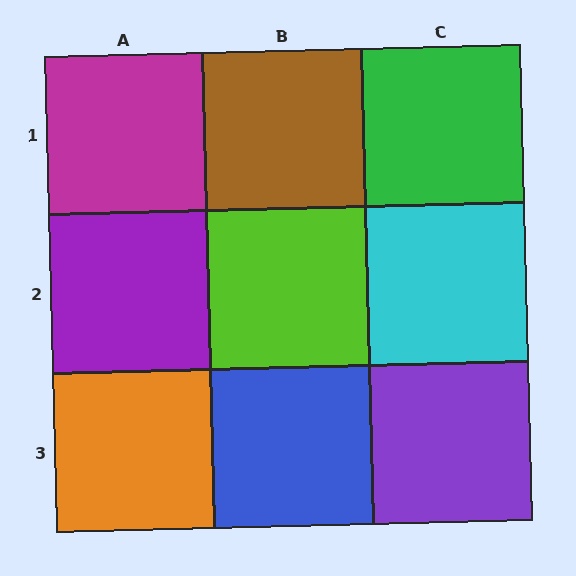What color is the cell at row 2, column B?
Lime.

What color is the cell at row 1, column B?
Brown.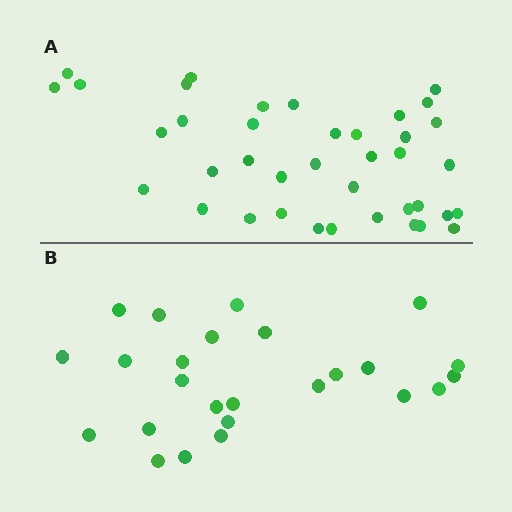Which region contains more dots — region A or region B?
Region A (the top region) has more dots.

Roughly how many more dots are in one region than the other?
Region A has approximately 15 more dots than region B.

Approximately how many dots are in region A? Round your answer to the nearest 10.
About 40 dots. (The exact count is 39, which rounds to 40.)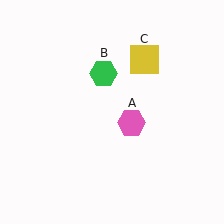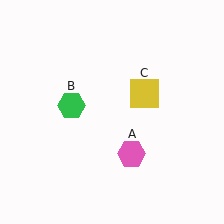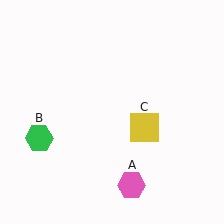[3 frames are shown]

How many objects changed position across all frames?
3 objects changed position: pink hexagon (object A), green hexagon (object B), yellow square (object C).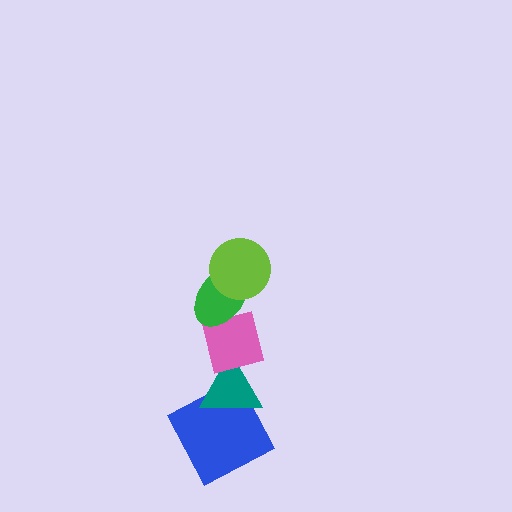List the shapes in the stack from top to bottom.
From top to bottom: the lime circle, the green ellipse, the pink square, the teal triangle, the blue square.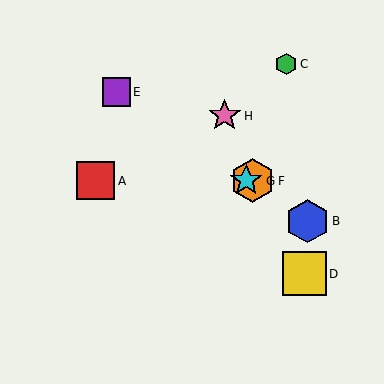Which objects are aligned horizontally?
Objects A, F, G are aligned horizontally.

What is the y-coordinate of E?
Object E is at y≈92.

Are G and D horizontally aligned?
No, G is at y≈181 and D is at y≈274.